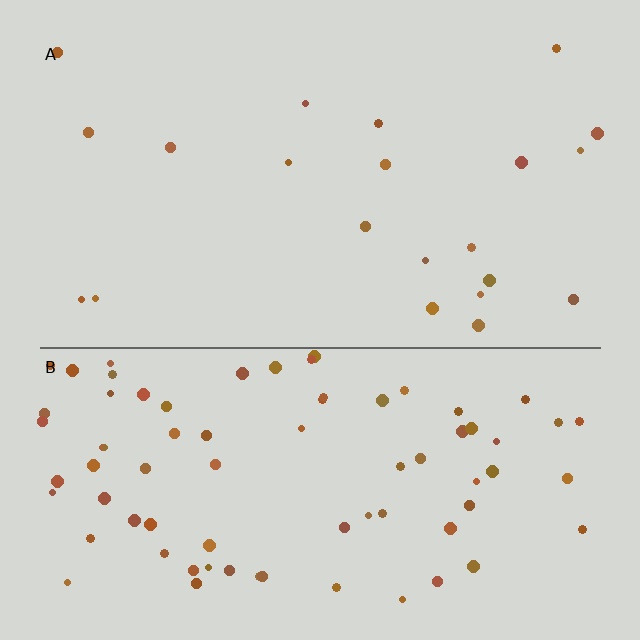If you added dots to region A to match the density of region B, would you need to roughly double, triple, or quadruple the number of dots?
Approximately quadruple.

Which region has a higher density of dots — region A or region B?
B (the bottom).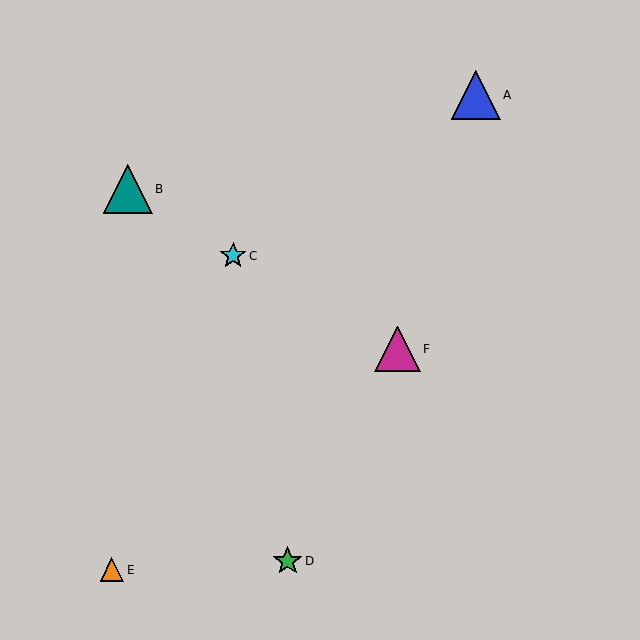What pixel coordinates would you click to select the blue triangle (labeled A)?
Click at (476, 95) to select the blue triangle A.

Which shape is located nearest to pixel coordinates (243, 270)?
The cyan star (labeled C) at (233, 256) is nearest to that location.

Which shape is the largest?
The blue triangle (labeled A) is the largest.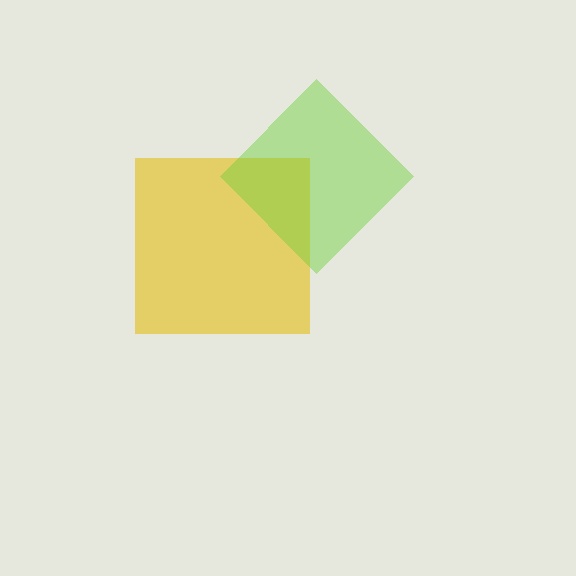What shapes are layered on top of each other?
The layered shapes are: a yellow square, a lime diamond.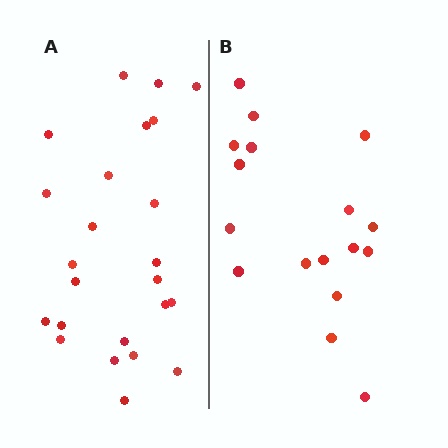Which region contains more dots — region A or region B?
Region A (the left region) has more dots.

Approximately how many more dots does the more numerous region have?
Region A has roughly 8 or so more dots than region B.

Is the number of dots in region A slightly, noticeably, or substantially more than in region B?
Region A has noticeably more, but not dramatically so. The ratio is roughly 1.4 to 1.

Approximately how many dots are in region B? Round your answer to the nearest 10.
About 20 dots. (The exact count is 17, which rounds to 20.)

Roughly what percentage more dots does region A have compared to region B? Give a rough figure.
About 40% more.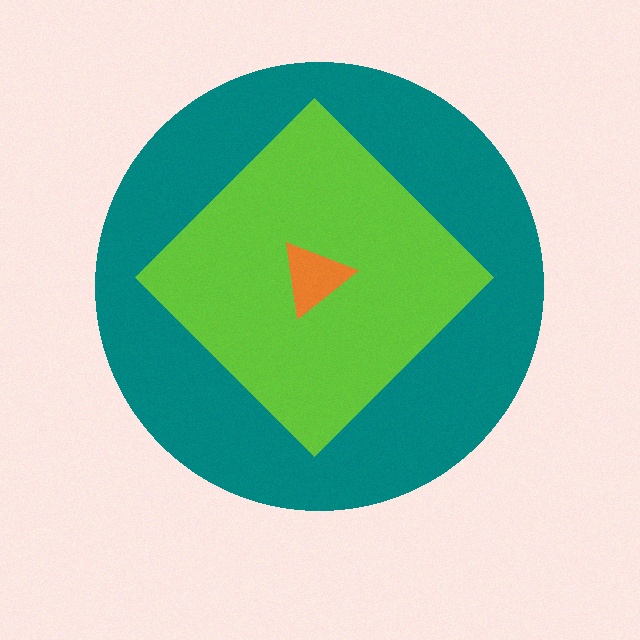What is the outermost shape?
The teal circle.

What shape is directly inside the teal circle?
The lime diamond.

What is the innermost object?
The orange triangle.